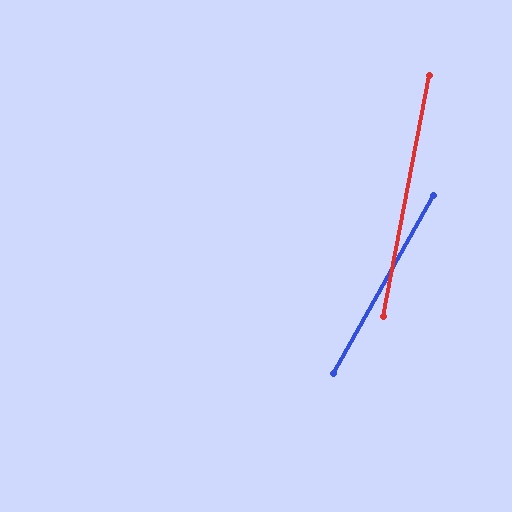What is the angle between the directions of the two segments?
Approximately 18 degrees.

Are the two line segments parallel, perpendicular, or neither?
Neither parallel nor perpendicular — they differ by about 18°.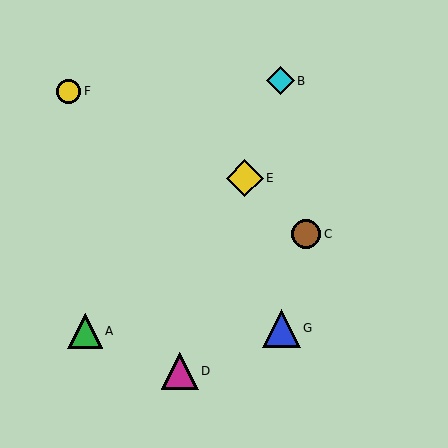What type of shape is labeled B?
Shape B is a cyan diamond.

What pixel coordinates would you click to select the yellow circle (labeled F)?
Click at (69, 91) to select the yellow circle F.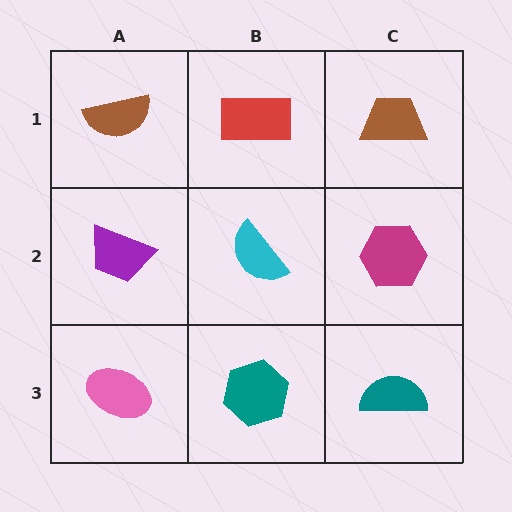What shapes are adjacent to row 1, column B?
A cyan semicircle (row 2, column B), a brown semicircle (row 1, column A), a brown trapezoid (row 1, column C).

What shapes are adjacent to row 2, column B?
A red rectangle (row 1, column B), a teal hexagon (row 3, column B), a purple trapezoid (row 2, column A), a magenta hexagon (row 2, column C).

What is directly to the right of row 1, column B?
A brown trapezoid.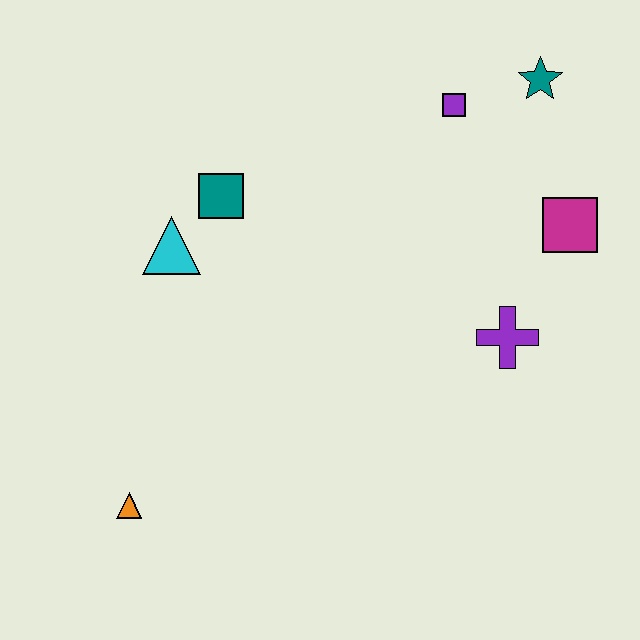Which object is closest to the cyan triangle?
The teal square is closest to the cyan triangle.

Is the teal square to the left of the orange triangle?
No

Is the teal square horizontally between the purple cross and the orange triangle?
Yes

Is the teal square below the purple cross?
No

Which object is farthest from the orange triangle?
The teal star is farthest from the orange triangle.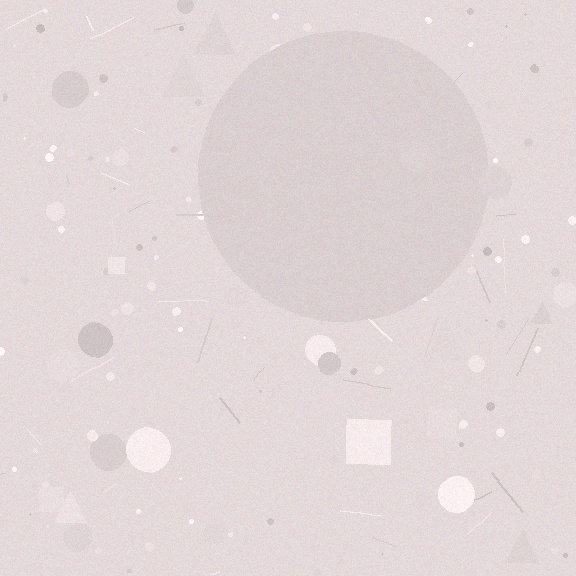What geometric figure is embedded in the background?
A circle is embedded in the background.